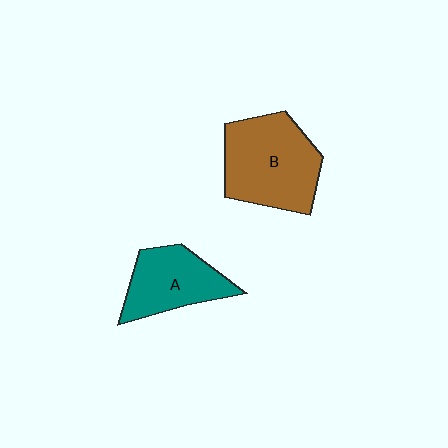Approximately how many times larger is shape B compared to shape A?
Approximately 1.4 times.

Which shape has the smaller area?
Shape A (teal).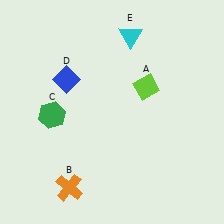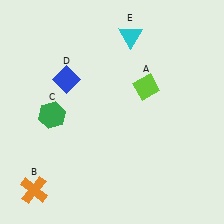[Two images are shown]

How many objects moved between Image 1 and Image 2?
1 object moved between the two images.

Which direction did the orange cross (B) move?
The orange cross (B) moved left.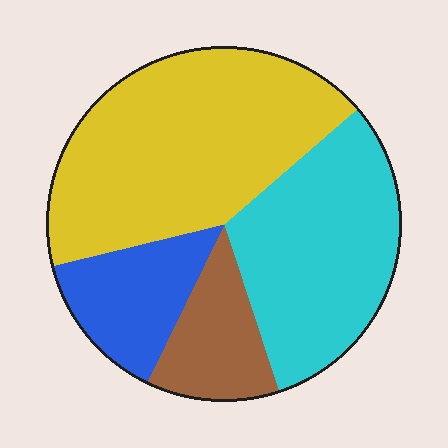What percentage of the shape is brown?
Brown takes up about one eighth (1/8) of the shape.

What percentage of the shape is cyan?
Cyan covers around 30% of the shape.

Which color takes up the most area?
Yellow, at roughly 45%.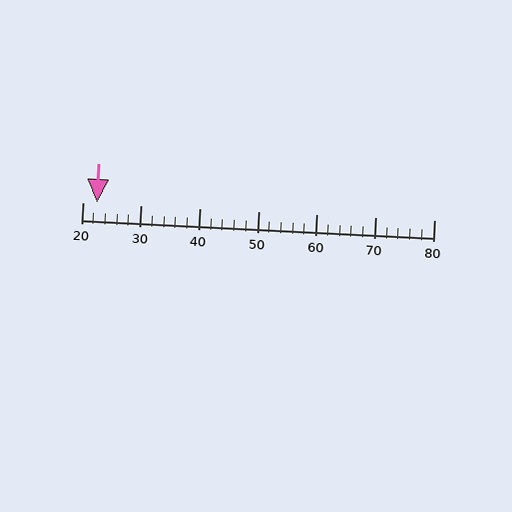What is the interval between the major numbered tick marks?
The major tick marks are spaced 10 units apart.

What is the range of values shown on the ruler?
The ruler shows values from 20 to 80.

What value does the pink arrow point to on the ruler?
The pink arrow points to approximately 22.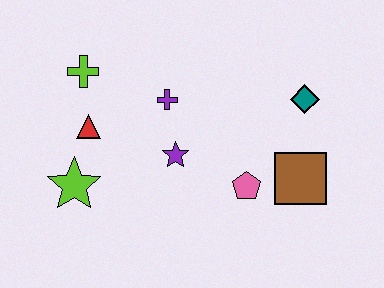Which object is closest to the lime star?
The red triangle is closest to the lime star.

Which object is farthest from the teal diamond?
The lime star is farthest from the teal diamond.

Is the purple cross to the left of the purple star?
Yes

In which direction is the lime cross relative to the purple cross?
The lime cross is to the left of the purple cross.